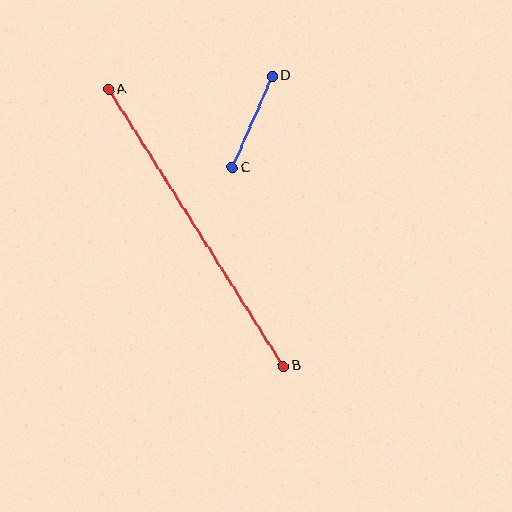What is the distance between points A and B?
The distance is approximately 327 pixels.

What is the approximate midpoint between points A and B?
The midpoint is at approximately (196, 228) pixels.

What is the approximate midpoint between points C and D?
The midpoint is at approximately (252, 122) pixels.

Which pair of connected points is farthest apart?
Points A and B are farthest apart.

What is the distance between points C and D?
The distance is approximately 100 pixels.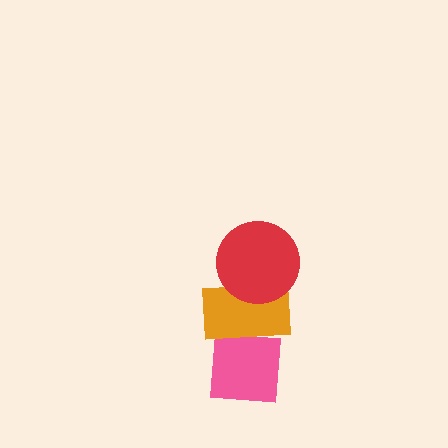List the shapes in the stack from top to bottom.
From top to bottom: the red circle, the orange rectangle, the pink square.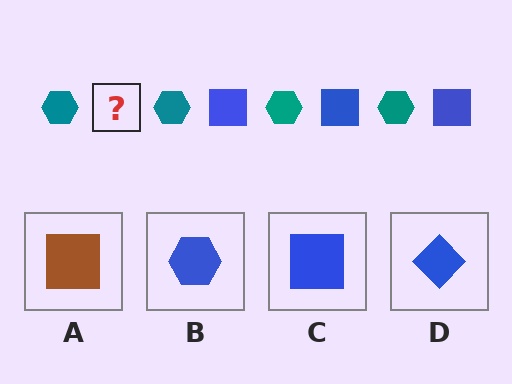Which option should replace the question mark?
Option C.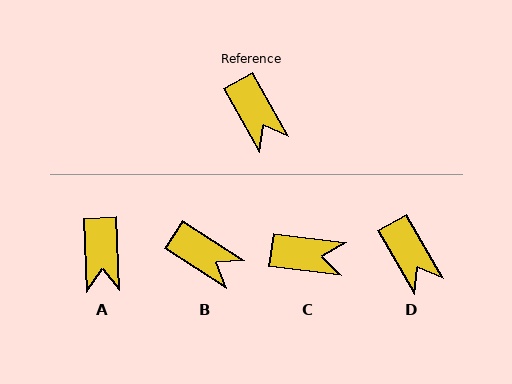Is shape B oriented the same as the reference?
No, it is off by about 28 degrees.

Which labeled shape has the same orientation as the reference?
D.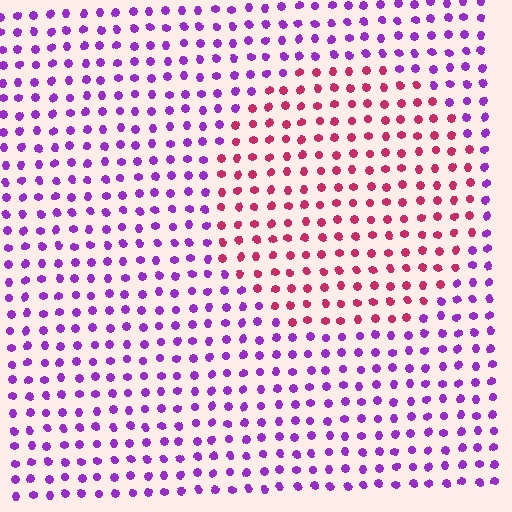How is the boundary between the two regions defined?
The boundary is defined purely by a slight shift in hue (about 56 degrees). Spacing, size, and orientation are identical on both sides.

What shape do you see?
I see a circle.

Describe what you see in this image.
The image is filled with small purple elements in a uniform arrangement. A circle-shaped region is visible where the elements are tinted to a slightly different hue, forming a subtle color boundary.